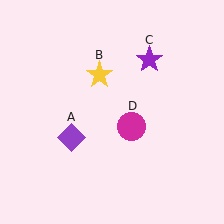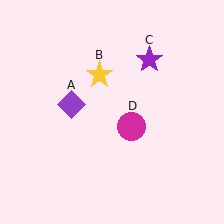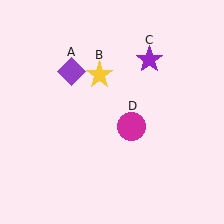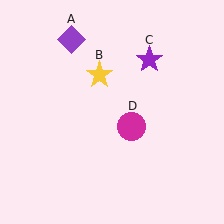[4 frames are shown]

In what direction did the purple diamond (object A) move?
The purple diamond (object A) moved up.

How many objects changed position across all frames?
1 object changed position: purple diamond (object A).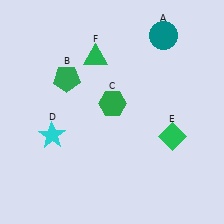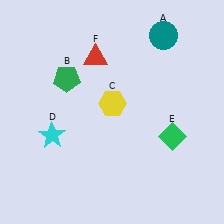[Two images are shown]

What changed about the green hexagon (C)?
In Image 1, C is green. In Image 2, it changed to yellow.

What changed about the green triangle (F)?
In Image 1, F is green. In Image 2, it changed to red.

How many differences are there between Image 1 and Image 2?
There are 2 differences between the two images.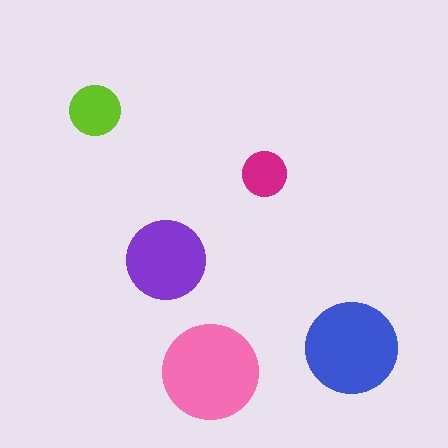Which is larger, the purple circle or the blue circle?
The blue one.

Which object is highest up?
The lime circle is topmost.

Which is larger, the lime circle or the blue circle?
The blue one.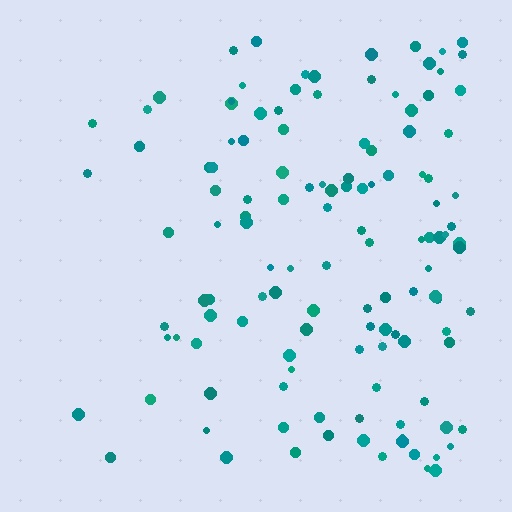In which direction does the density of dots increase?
From left to right, with the right side densest.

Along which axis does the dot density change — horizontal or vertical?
Horizontal.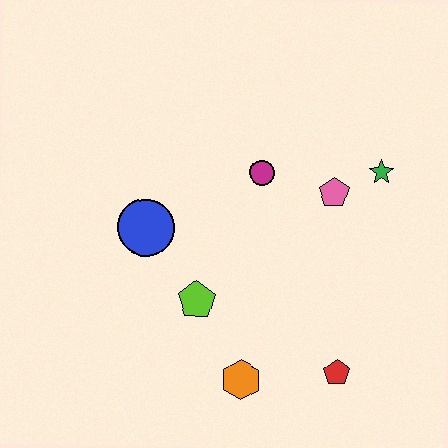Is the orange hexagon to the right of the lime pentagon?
Yes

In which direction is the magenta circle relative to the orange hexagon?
The magenta circle is above the orange hexagon.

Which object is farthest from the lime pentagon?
The green star is farthest from the lime pentagon.